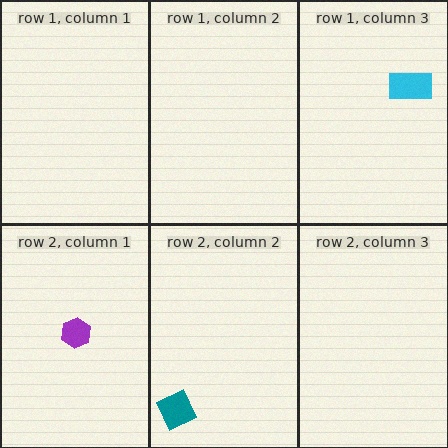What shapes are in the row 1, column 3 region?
The cyan rectangle.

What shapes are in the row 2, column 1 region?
The purple hexagon.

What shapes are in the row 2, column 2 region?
The teal square.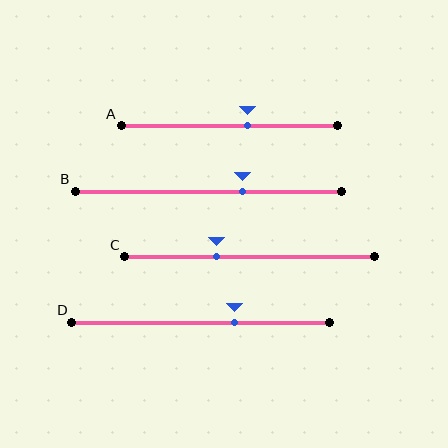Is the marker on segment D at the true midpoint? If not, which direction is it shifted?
No, the marker on segment D is shifted to the right by about 13% of the segment length.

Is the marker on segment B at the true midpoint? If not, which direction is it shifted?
No, the marker on segment B is shifted to the right by about 13% of the segment length.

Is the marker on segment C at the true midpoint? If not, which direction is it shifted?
No, the marker on segment C is shifted to the left by about 13% of the segment length.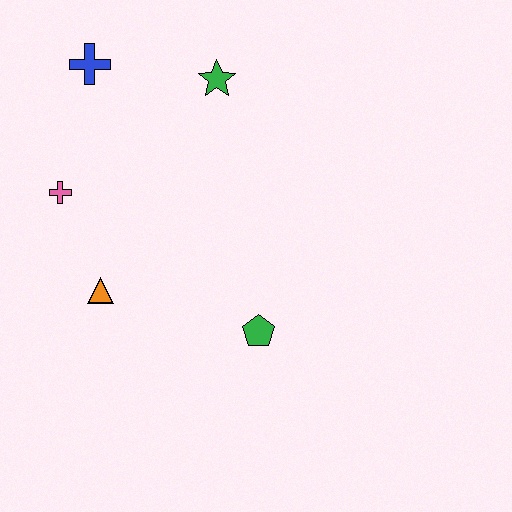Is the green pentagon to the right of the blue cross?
Yes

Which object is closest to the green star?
The blue cross is closest to the green star.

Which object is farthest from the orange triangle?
The green star is farthest from the orange triangle.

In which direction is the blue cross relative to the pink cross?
The blue cross is above the pink cross.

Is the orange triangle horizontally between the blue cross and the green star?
Yes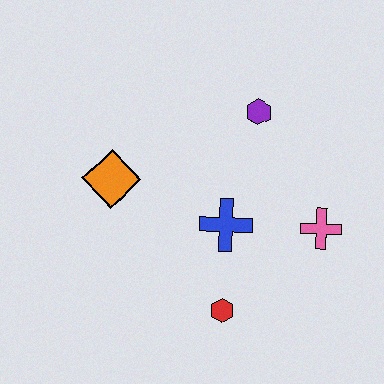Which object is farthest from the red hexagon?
The purple hexagon is farthest from the red hexagon.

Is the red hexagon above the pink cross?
No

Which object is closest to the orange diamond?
The blue cross is closest to the orange diamond.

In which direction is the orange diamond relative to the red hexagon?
The orange diamond is above the red hexagon.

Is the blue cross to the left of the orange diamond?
No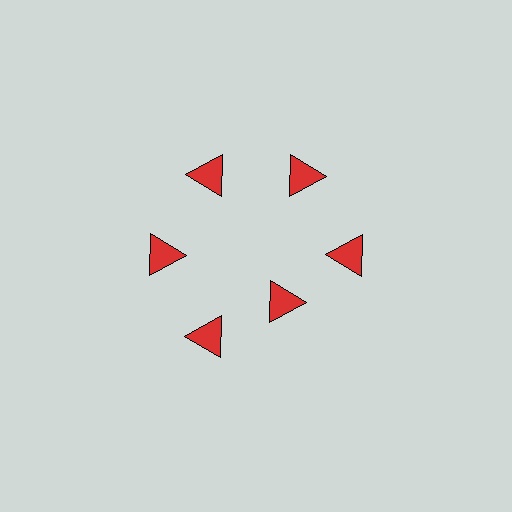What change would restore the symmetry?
The symmetry would be restored by moving it outward, back onto the ring so that all 6 triangles sit at equal angles and equal distance from the center.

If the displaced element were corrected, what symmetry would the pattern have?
It would have 6-fold rotational symmetry — the pattern would map onto itself every 60 degrees.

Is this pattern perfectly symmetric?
No. The 6 red triangles are arranged in a ring, but one element near the 5 o'clock position is pulled inward toward the center, breaking the 6-fold rotational symmetry.